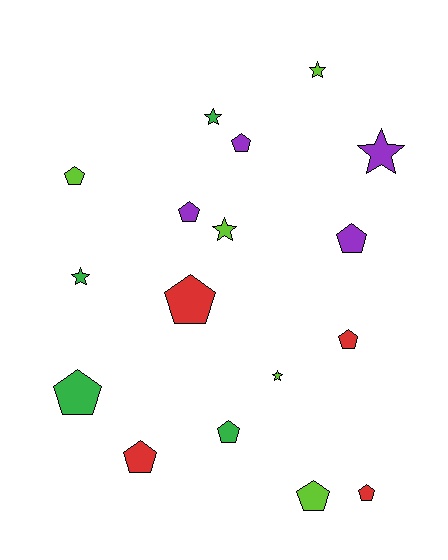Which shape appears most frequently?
Pentagon, with 11 objects.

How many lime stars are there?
There are 3 lime stars.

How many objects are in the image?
There are 17 objects.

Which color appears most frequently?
Lime, with 5 objects.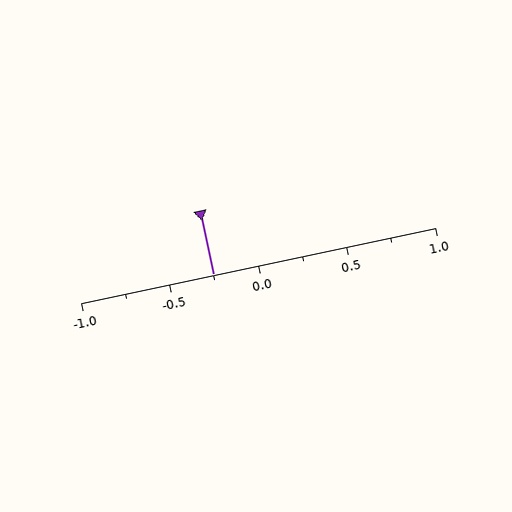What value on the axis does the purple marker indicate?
The marker indicates approximately -0.25.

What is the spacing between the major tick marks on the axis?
The major ticks are spaced 0.5 apart.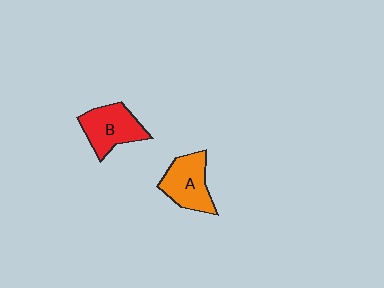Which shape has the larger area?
Shape B (red).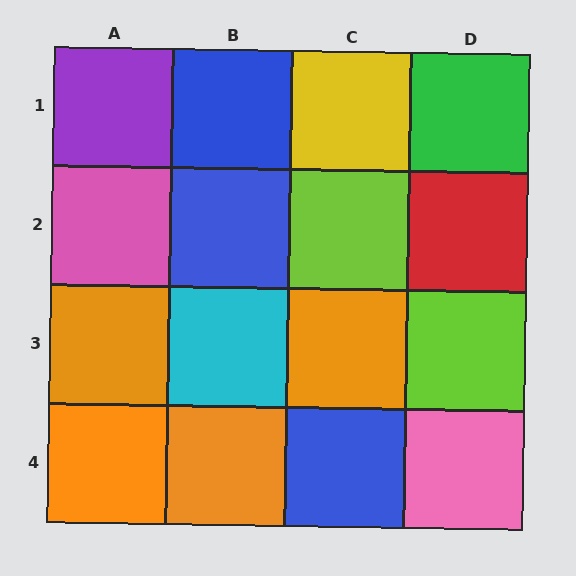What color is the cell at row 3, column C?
Orange.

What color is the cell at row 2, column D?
Red.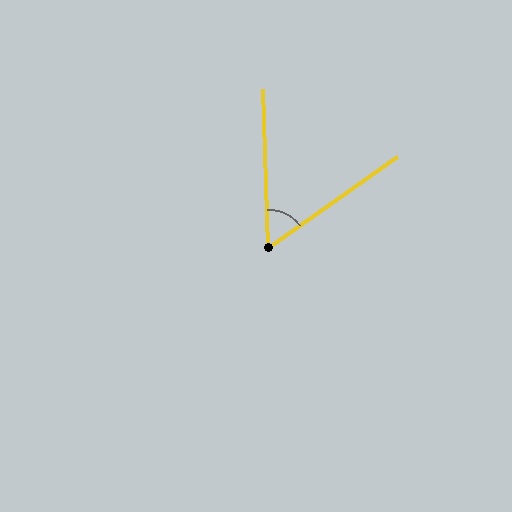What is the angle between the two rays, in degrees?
Approximately 56 degrees.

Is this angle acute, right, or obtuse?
It is acute.